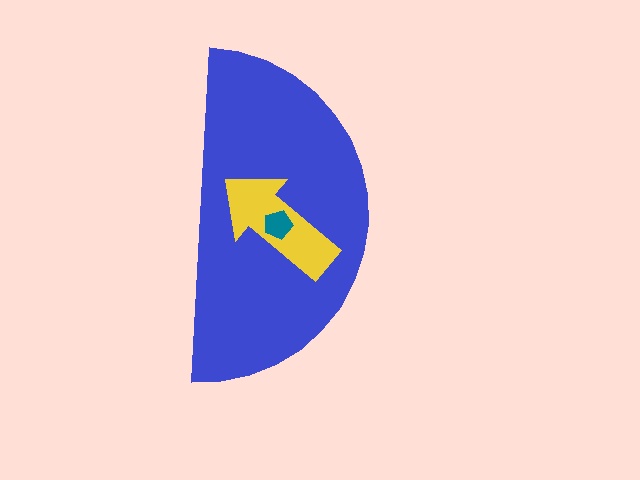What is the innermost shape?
The teal pentagon.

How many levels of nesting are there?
3.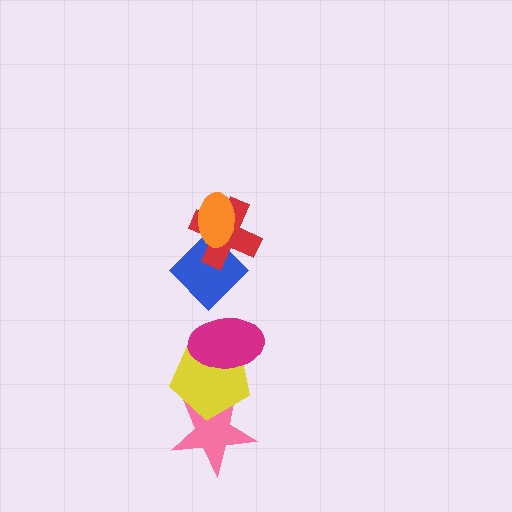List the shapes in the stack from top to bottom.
From top to bottom: the orange ellipse, the red cross, the blue diamond, the magenta ellipse, the yellow pentagon, the pink star.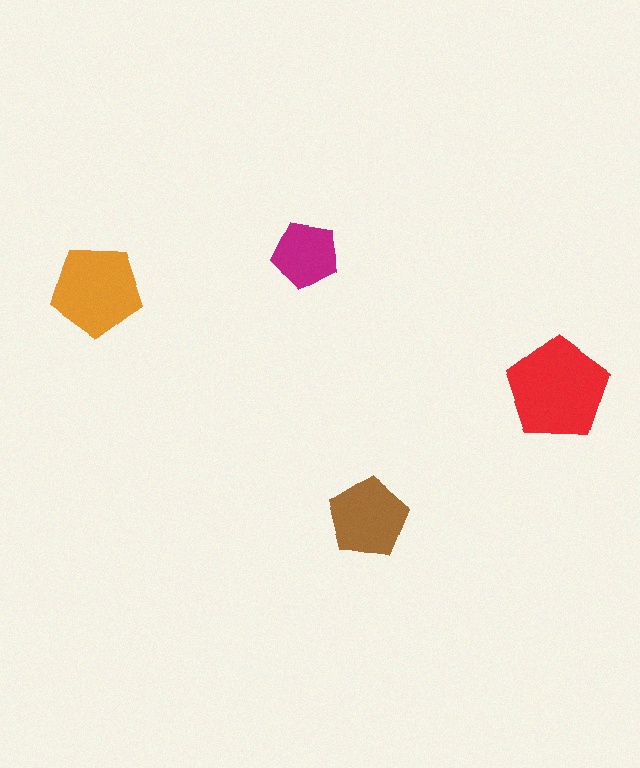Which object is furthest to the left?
The orange pentagon is leftmost.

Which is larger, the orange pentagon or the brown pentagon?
The orange one.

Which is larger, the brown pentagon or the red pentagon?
The red one.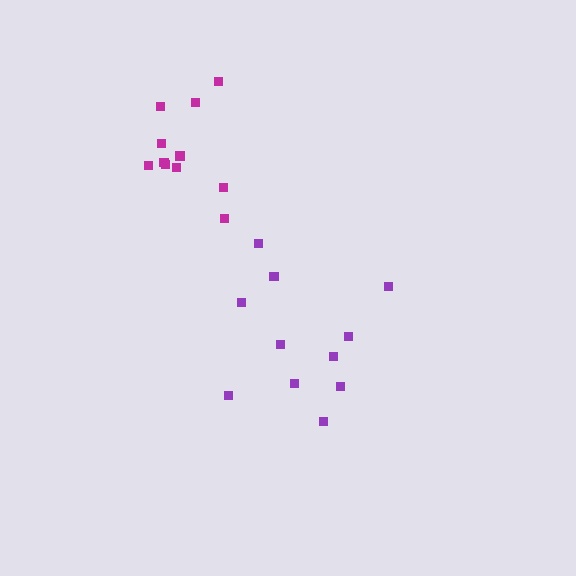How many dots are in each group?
Group 1: 11 dots, Group 2: 11 dots (22 total).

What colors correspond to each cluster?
The clusters are colored: purple, magenta.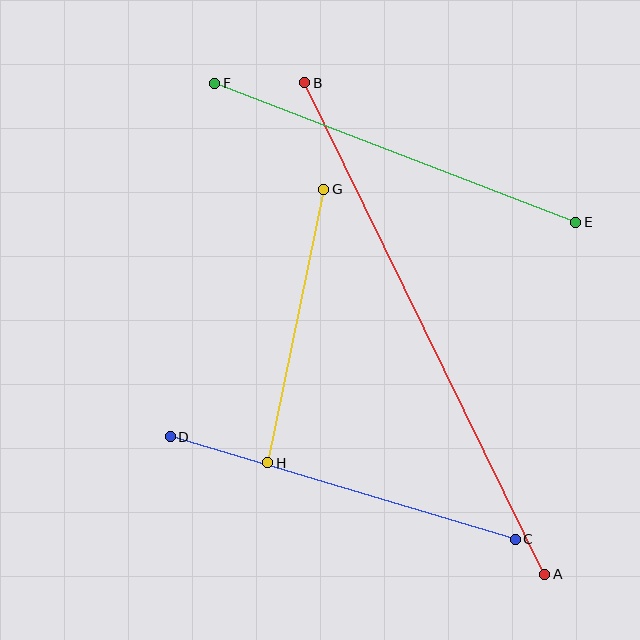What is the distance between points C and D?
The distance is approximately 360 pixels.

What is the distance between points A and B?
The distance is approximately 547 pixels.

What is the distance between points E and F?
The distance is approximately 387 pixels.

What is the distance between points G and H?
The distance is approximately 279 pixels.